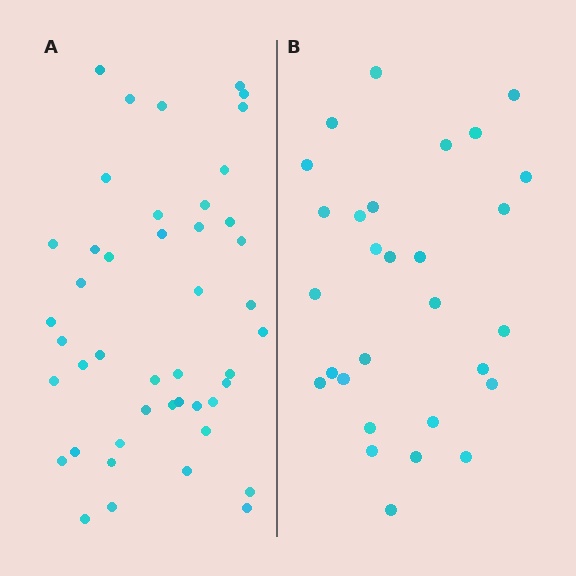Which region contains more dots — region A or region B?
Region A (the left region) has more dots.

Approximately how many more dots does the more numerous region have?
Region A has approximately 15 more dots than region B.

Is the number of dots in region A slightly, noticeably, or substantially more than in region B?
Region A has substantially more. The ratio is roughly 1.6 to 1.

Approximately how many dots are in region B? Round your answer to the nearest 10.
About 30 dots. (The exact count is 29, which rounds to 30.)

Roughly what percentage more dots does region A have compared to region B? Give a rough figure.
About 55% more.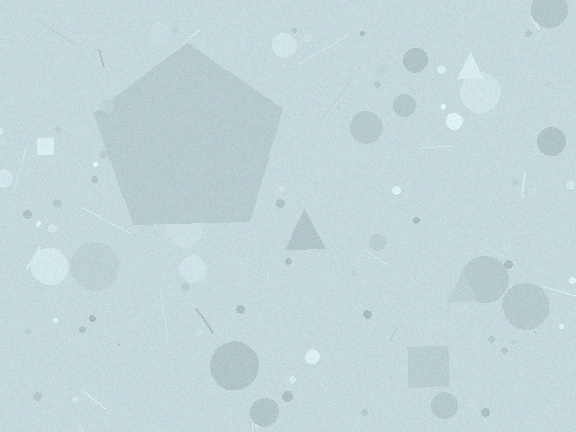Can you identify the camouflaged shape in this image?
The camouflaged shape is a pentagon.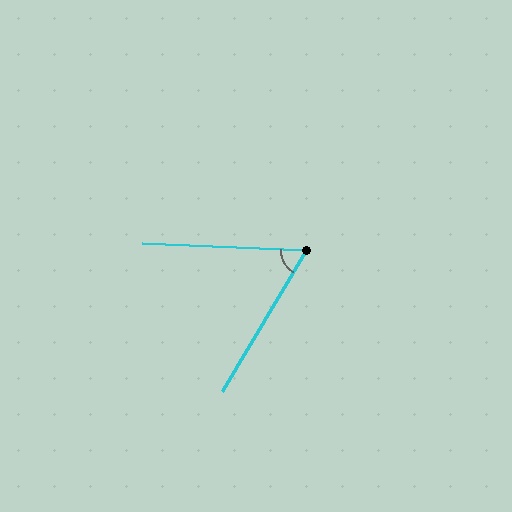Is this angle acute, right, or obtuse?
It is acute.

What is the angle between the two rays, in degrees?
Approximately 61 degrees.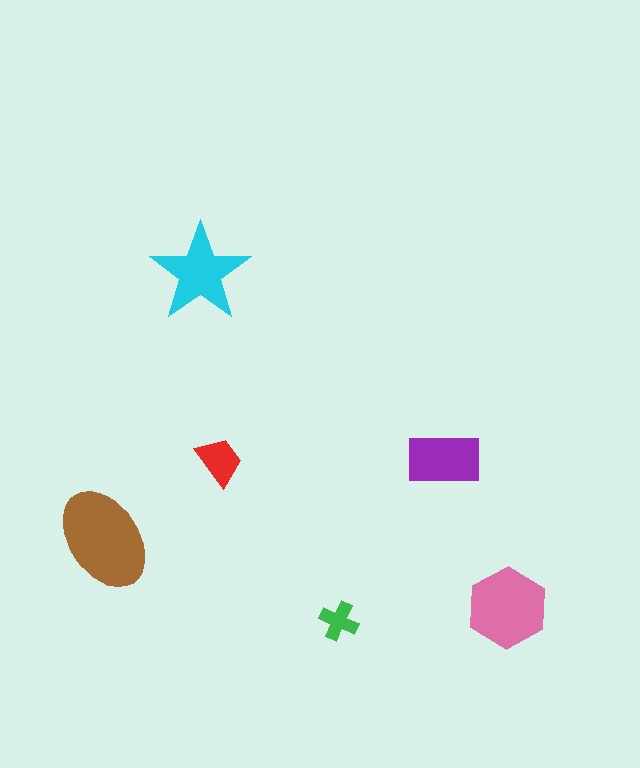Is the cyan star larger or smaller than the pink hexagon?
Smaller.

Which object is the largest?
The brown ellipse.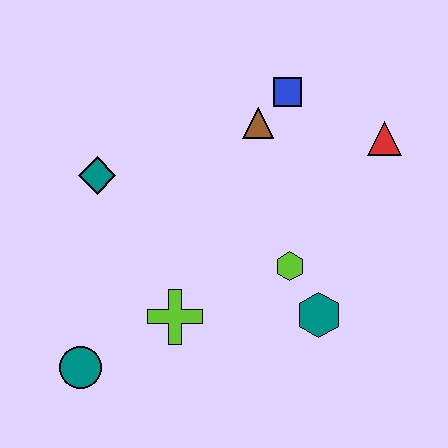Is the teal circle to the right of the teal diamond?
No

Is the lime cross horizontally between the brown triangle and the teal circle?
Yes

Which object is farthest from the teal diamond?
The red triangle is farthest from the teal diamond.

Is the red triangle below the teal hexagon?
No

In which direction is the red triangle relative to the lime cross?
The red triangle is to the right of the lime cross.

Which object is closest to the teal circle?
The lime cross is closest to the teal circle.